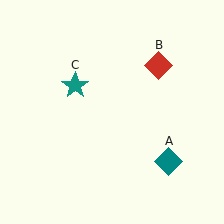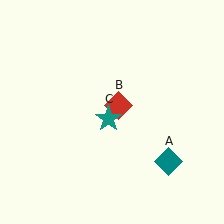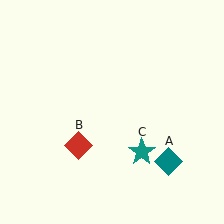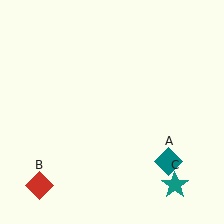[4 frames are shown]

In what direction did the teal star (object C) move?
The teal star (object C) moved down and to the right.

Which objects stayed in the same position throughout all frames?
Teal diamond (object A) remained stationary.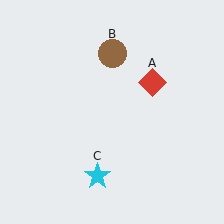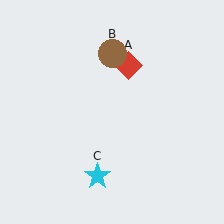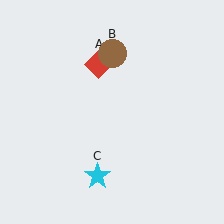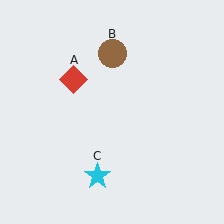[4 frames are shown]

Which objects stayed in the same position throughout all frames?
Brown circle (object B) and cyan star (object C) remained stationary.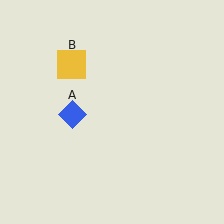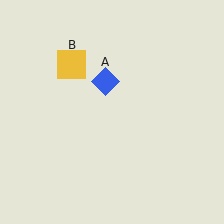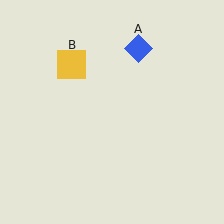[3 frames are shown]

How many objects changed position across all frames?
1 object changed position: blue diamond (object A).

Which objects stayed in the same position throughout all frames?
Yellow square (object B) remained stationary.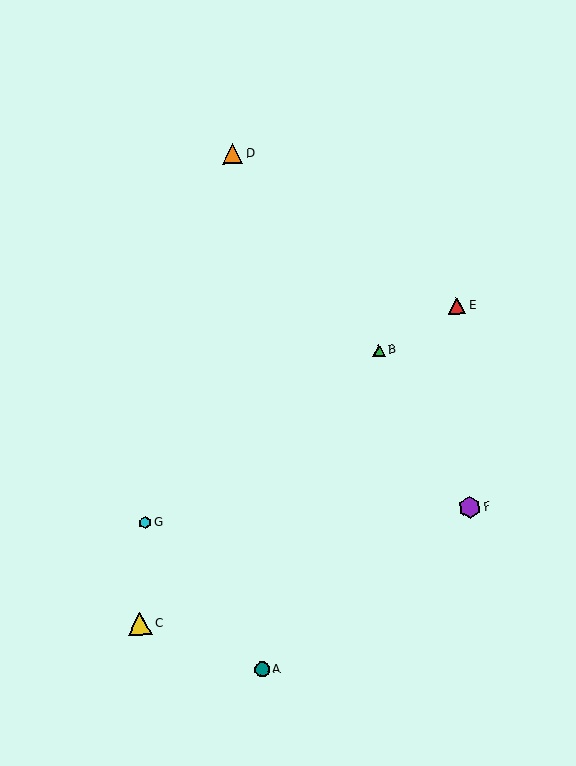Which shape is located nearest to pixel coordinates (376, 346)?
The green triangle (labeled B) at (379, 350) is nearest to that location.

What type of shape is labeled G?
Shape G is a cyan hexagon.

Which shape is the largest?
The yellow triangle (labeled C) is the largest.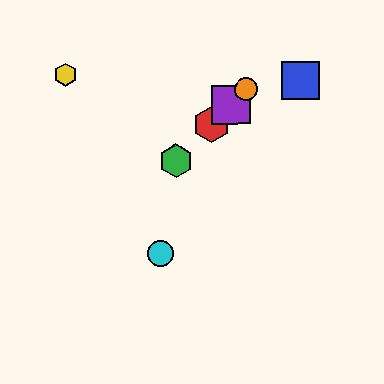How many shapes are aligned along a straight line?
4 shapes (the red hexagon, the green hexagon, the purple square, the orange circle) are aligned along a straight line.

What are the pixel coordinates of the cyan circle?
The cyan circle is at (160, 254).